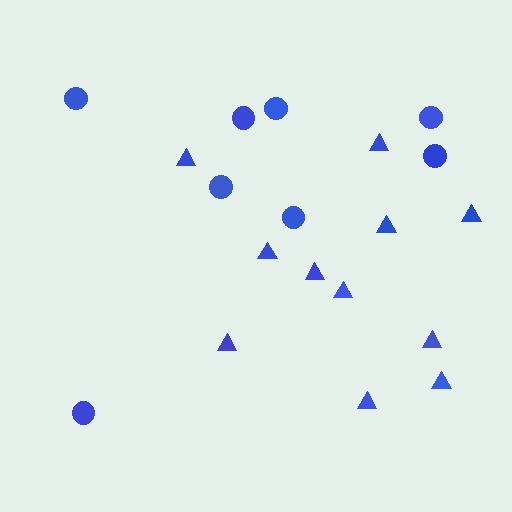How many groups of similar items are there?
There are 2 groups: one group of triangles (11) and one group of circles (8).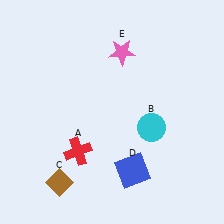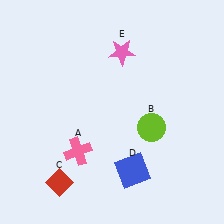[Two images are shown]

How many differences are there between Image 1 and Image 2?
There are 3 differences between the two images.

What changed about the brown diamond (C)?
In Image 1, C is brown. In Image 2, it changed to red.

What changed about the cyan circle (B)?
In Image 1, B is cyan. In Image 2, it changed to lime.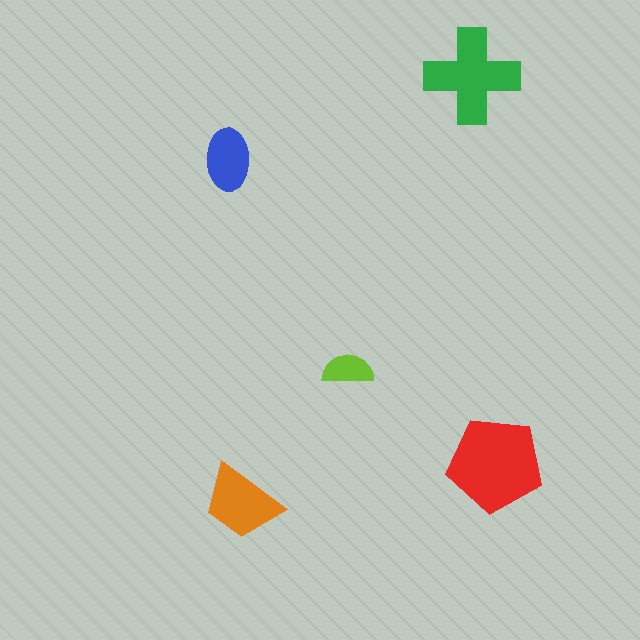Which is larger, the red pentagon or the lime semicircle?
The red pentagon.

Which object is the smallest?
The lime semicircle.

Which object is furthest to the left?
The blue ellipse is leftmost.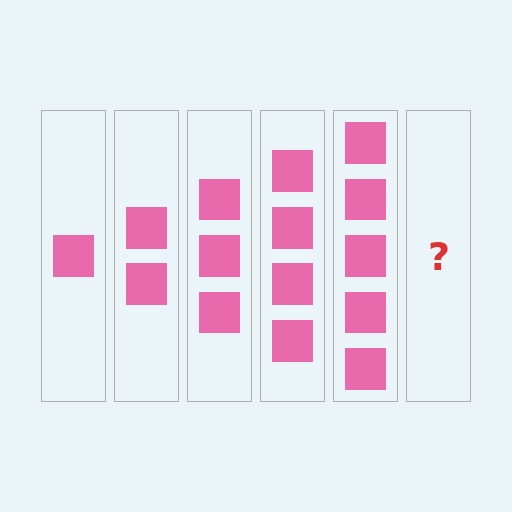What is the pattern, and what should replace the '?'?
The pattern is that each step adds one more square. The '?' should be 6 squares.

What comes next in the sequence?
The next element should be 6 squares.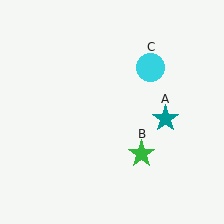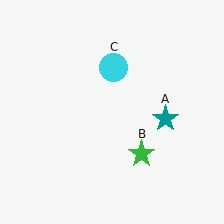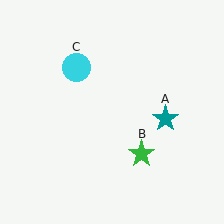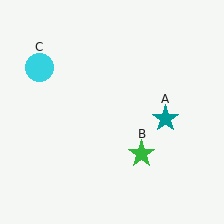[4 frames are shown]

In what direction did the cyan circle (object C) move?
The cyan circle (object C) moved left.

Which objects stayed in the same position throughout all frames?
Teal star (object A) and green star (object B) remained stationary.